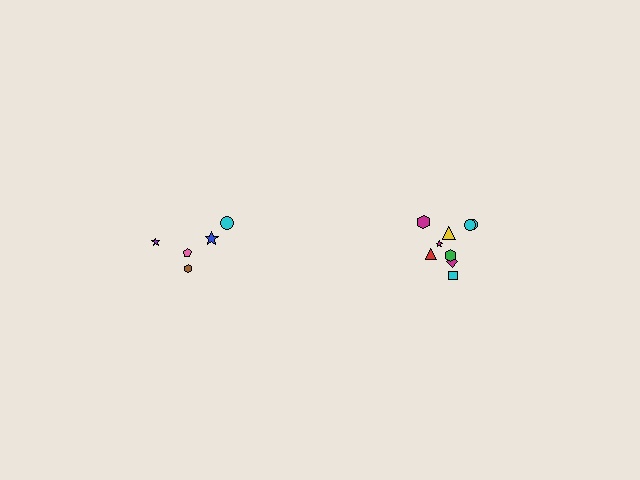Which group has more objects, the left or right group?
The right group.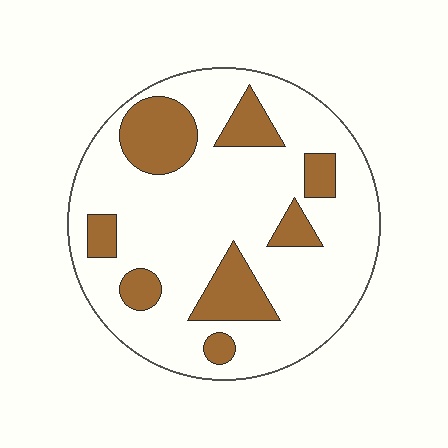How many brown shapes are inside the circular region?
8.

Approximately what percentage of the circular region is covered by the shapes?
Approximately 25%.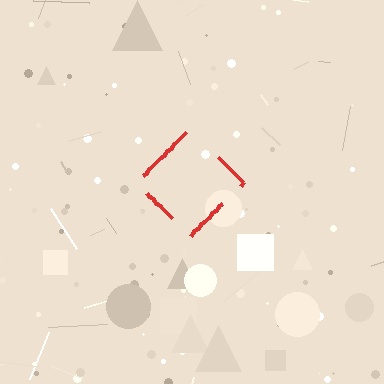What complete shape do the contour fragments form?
The contour fragments form a diamond.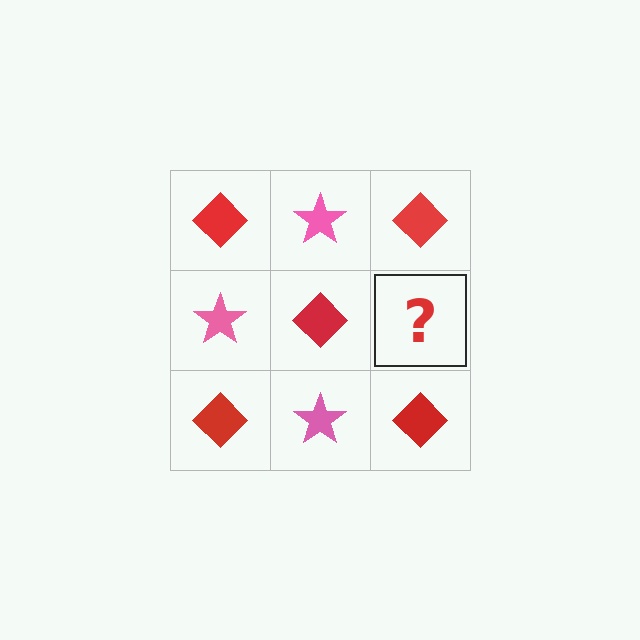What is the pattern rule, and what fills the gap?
The rule is that it alternates red diamond and pink star in a checkerboard pattern. The gap should be filled with a pink star.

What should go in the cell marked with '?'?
The missing cell should contain a pink star.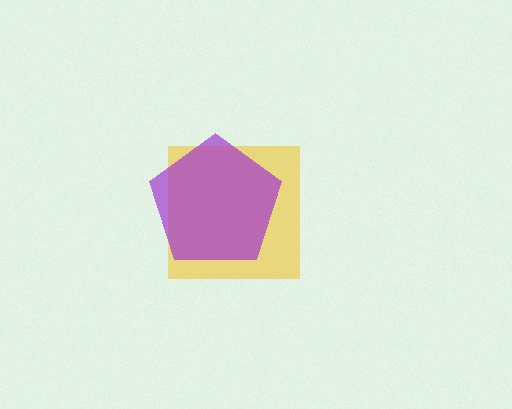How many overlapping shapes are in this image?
There are 2 overlapping shapes in the image.